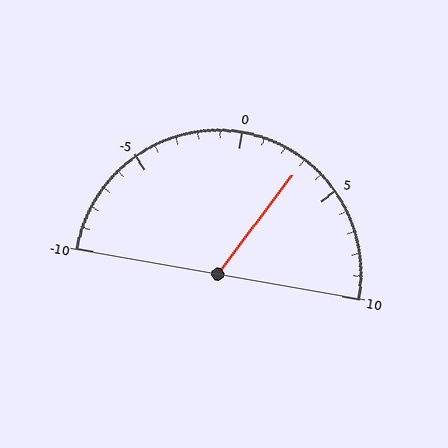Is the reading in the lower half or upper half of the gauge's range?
The reading is in the upper half of the range (-10 to 10).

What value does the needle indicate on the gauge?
The needle indicates approximately 3.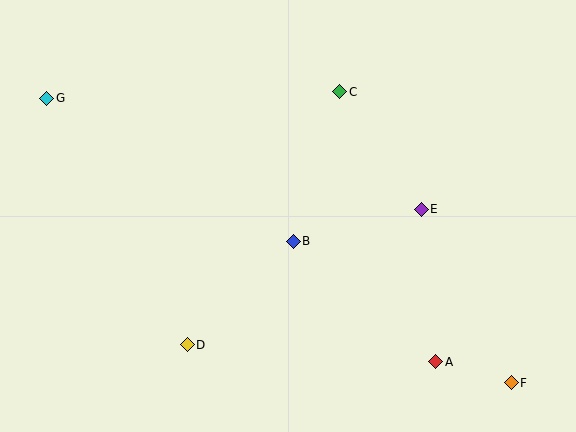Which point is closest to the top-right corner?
Point C is closest to the top-right corner.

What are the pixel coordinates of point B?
Point B is at (293, 241).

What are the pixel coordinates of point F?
Point F is at (511, 383).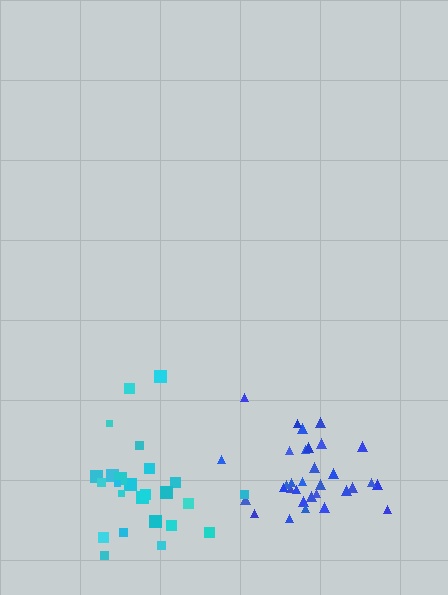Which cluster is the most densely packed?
Blue.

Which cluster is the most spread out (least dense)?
Cyan.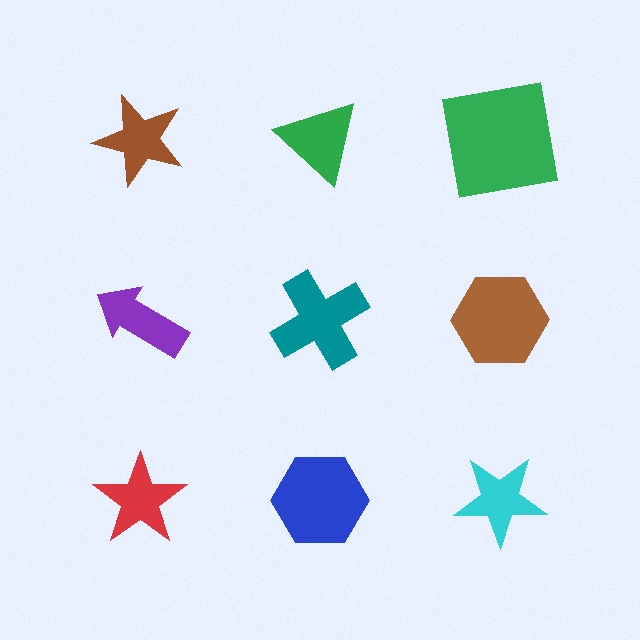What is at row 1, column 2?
A green triangle.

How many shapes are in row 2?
3 shapes.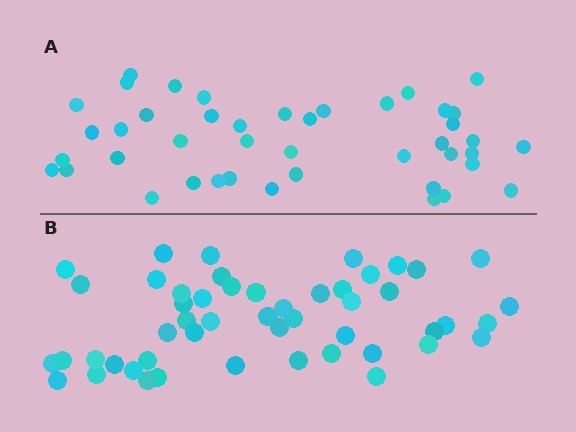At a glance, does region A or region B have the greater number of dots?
Region B (the bottom region) has more dots.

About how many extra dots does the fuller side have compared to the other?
Region B has roughly 8 or so more dots than region A.